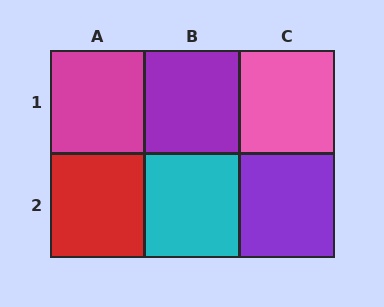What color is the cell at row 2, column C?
Purple.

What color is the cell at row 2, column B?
Cyan.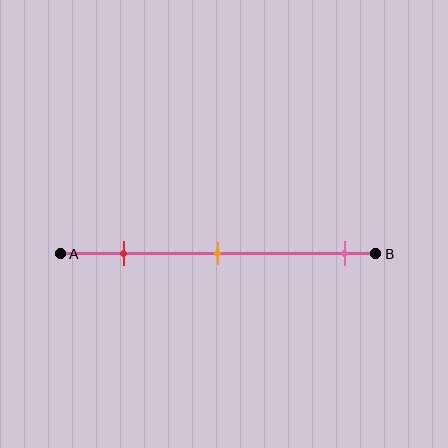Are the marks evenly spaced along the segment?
No, the marks are not evenly spaced.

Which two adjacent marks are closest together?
The red and orange marks are the closest adjacent pair.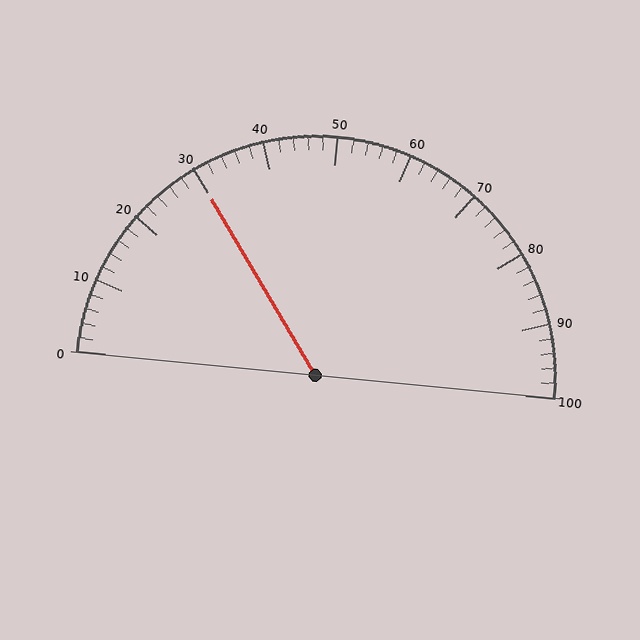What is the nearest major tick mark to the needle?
The nearest major tick mark is 30.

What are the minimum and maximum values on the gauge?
The gauge ranges from 0 to 100.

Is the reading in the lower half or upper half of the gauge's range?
The reading is in the lower half of the range (0 to 100).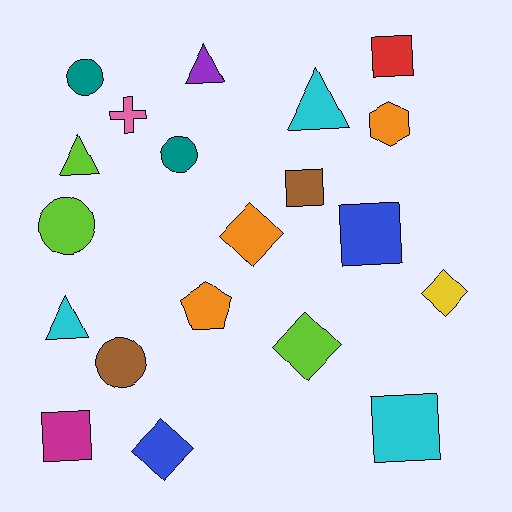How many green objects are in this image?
There are no green objects.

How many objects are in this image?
There are 20 objects.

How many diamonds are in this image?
There are 4 diamonds.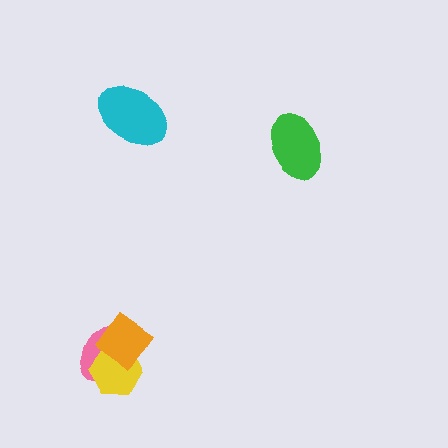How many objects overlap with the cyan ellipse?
0 objects overlap with the cyan ellipse.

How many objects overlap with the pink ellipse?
2 objects overlap with the pink ellipse.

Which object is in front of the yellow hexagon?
The orange diamond is in front of the yellow hexagon.